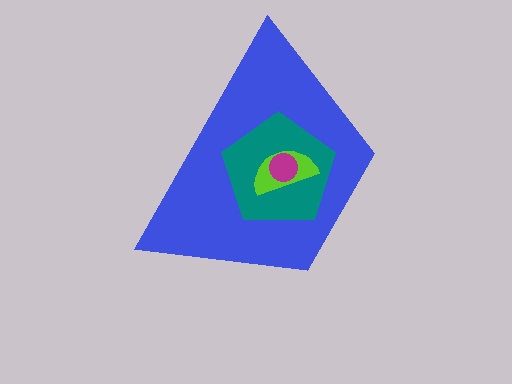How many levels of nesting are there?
4.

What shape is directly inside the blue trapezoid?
The teal pentagon.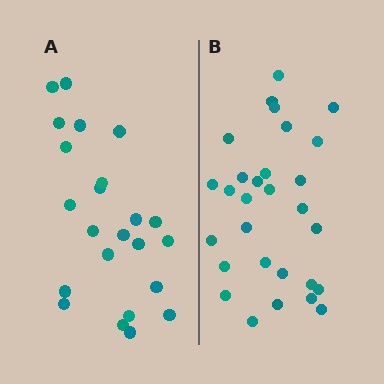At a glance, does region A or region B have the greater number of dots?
Region B (the right region) has more dots.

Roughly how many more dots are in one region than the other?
Region B has about 6 more dots than region A.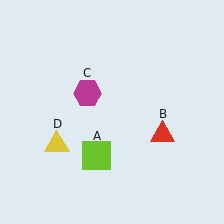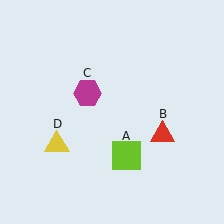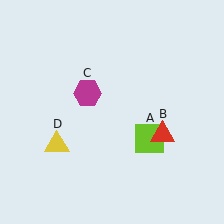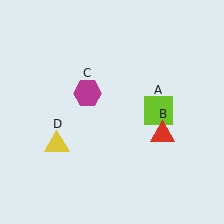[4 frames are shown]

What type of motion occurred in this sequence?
The lime square (object A) rotated counterclockwise around the center of the scene.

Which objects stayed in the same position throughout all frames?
Red triangle (object B) and magenta hexagon (object C) and yellow triangle (object D) remained stationary.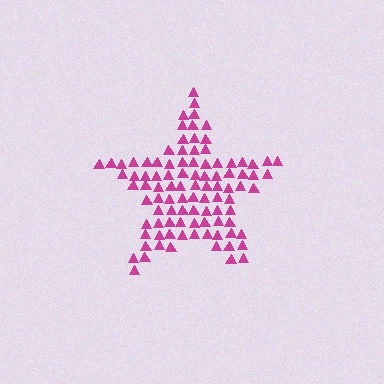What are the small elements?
The small elements are triangles.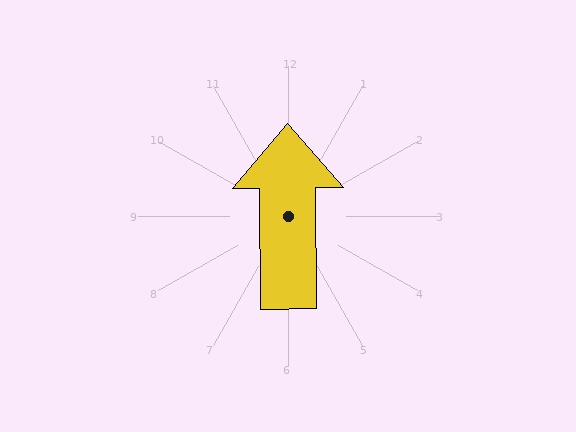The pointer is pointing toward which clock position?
Roughly 12 o'clock.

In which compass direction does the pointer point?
North.